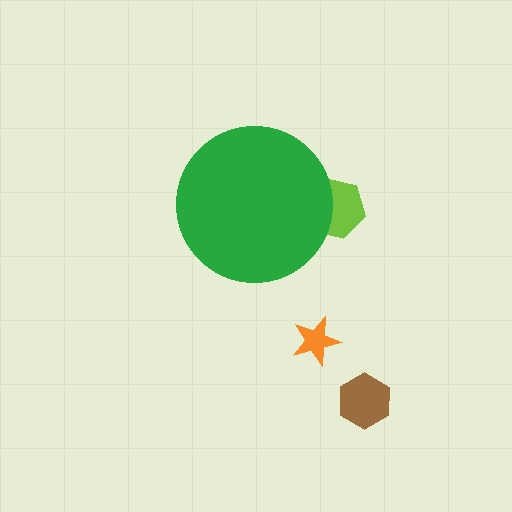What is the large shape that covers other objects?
A green circle.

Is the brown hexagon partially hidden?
No, the brown hexagon is fully visible.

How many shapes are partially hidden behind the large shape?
1 shape is partially hidden.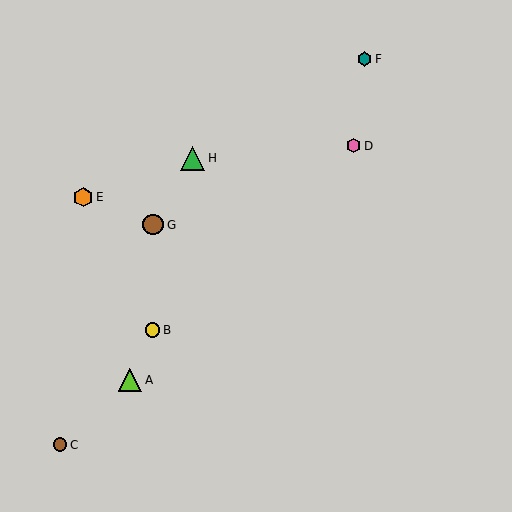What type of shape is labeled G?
Shape G is a brown circle.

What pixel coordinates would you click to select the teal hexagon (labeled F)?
Click at (365, 59) to select the teal hexagon F.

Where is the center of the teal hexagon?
The center of the teal hexagon is at (365, 59).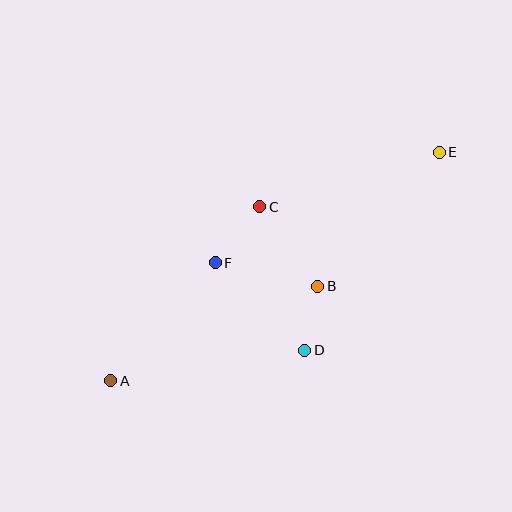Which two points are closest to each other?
Points B and D are closest to each other.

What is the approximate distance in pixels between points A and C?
The distance between A and C is approximately 229 pixels.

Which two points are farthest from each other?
Points A and E are farthest from each other.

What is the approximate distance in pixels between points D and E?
The distance between D and E is approximately 239 pixels.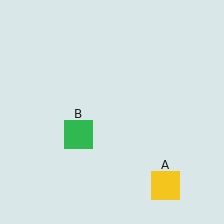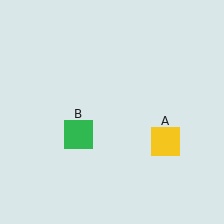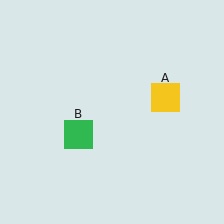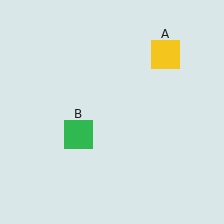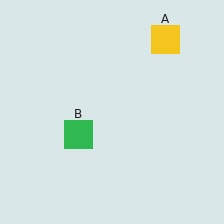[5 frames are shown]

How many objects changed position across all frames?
1 object changed position: yellow square (object A).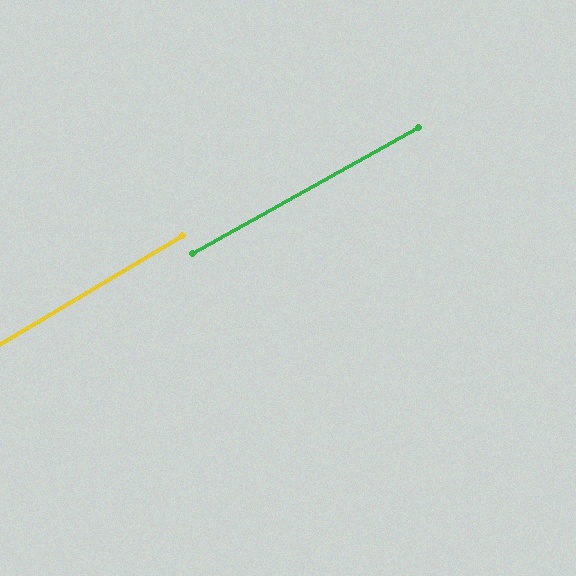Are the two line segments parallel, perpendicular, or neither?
Parallel — their directions differ by only 1.4°.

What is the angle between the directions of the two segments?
Approximately 1 degree.